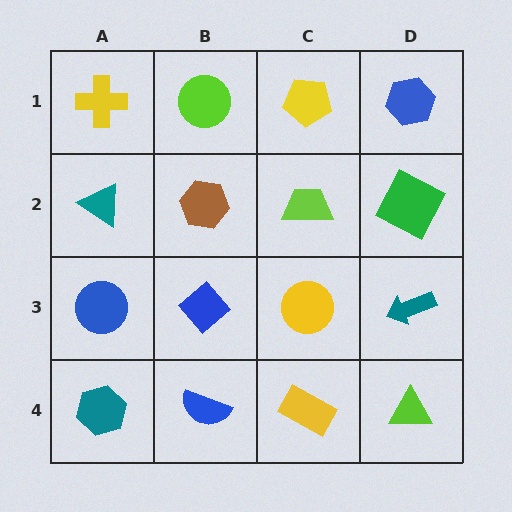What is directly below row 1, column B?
A brown hexagon.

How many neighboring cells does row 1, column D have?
2.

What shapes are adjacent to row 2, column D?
A blue hexagon (row 1, column D), a teal arrow (row 3, column D), a lime trapezoid (row 2, column C).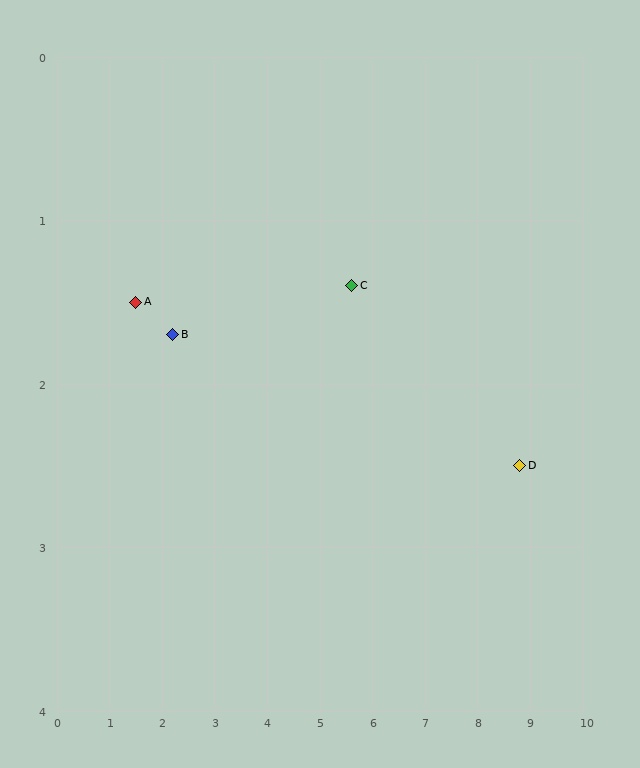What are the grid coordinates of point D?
Point D is at approximately (8.8, 2.5).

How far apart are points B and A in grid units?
Points B and A are about 0.7 grid units apart.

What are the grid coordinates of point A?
Point A is at approximately (1.5, 1.5).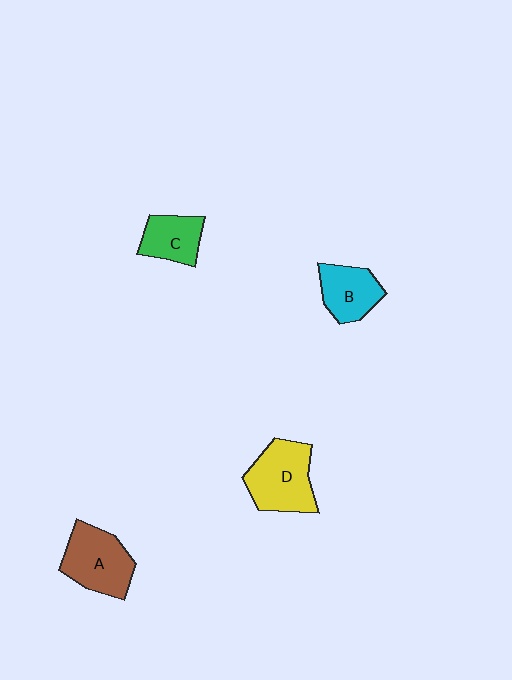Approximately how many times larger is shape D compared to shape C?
Approximately 1.6 times.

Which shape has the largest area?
Shape D (yellow).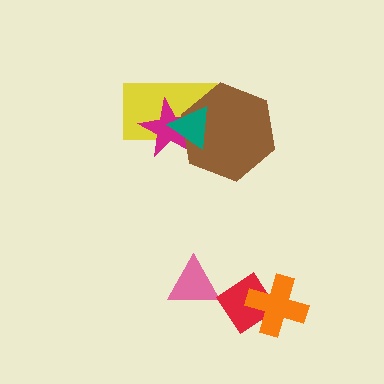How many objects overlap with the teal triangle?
3 objects overlap with the teal triangle.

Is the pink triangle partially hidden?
No, no other shape covers it.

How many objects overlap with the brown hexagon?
3 objects overlap with the brown hexagon.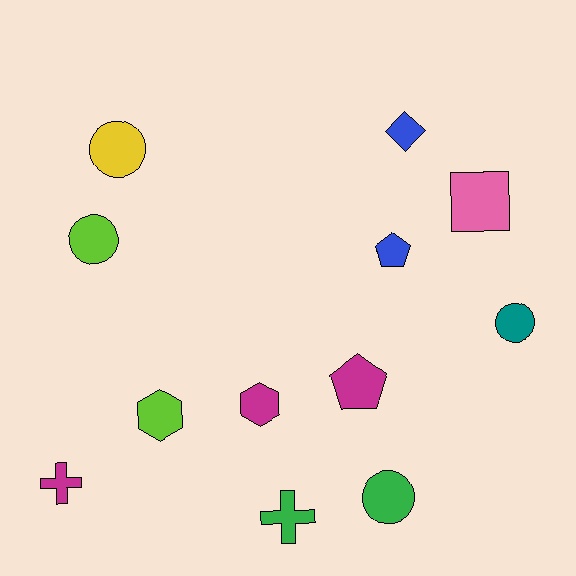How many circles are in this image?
There are 4 circles.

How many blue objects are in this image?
There are 2 blue objects.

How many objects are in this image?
There are 12 objects.